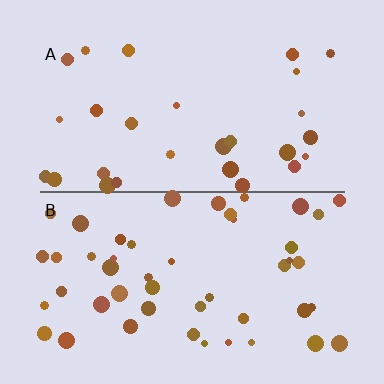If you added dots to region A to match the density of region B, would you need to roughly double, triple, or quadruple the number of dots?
Approximately double.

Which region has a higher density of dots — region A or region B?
B (the bottom).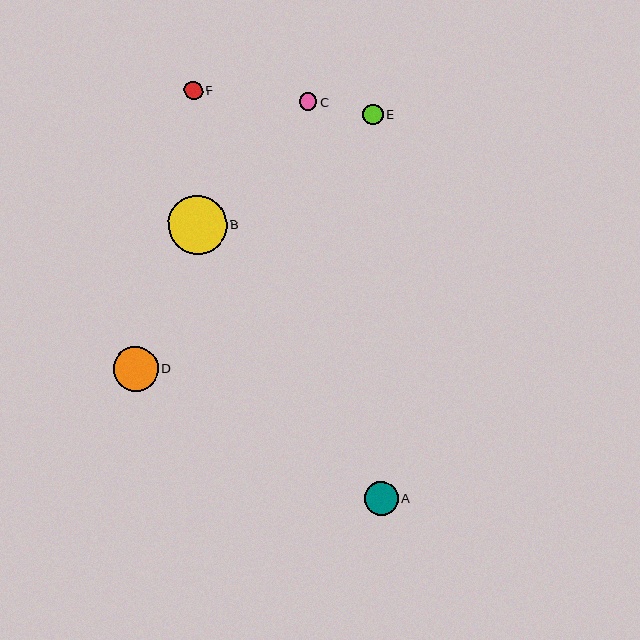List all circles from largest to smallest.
From largest to smallest: B, D, A, E, F, C.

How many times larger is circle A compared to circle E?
Circle A is approximately 1.6 times the size of circle E.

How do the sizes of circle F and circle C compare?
Circle F and circle C are approximately the same size.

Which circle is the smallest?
Circle C is the smallest with a size of approximately 18 pixels.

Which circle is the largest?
Circle B is the largest with a size of approximately 58 pixels.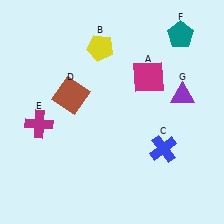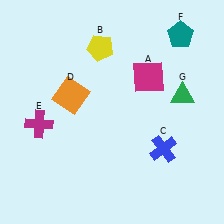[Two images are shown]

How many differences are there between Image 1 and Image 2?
There are 2 differences between the two images.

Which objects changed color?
D changed from brown to orange. G changed from purple to green.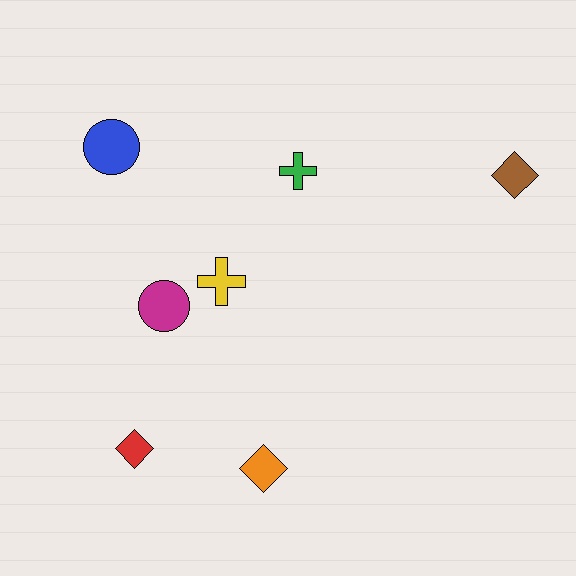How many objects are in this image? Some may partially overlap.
There are 7 objects.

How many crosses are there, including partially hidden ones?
There are 2 crosses.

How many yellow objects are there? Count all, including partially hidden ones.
There is 1 yellow object.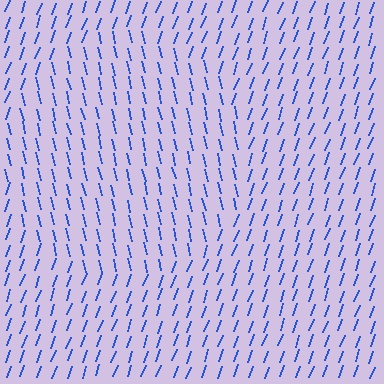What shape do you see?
I see a circle.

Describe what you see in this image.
The image is filled with small blue line segments. A circle region in the image has lines oriented differently from the surrounding lines, creating a visible texture boundary.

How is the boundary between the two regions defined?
The boundary is defined purely by a change in line orientation (approximately 33 degrees difference). All lines are the same color and thickness.